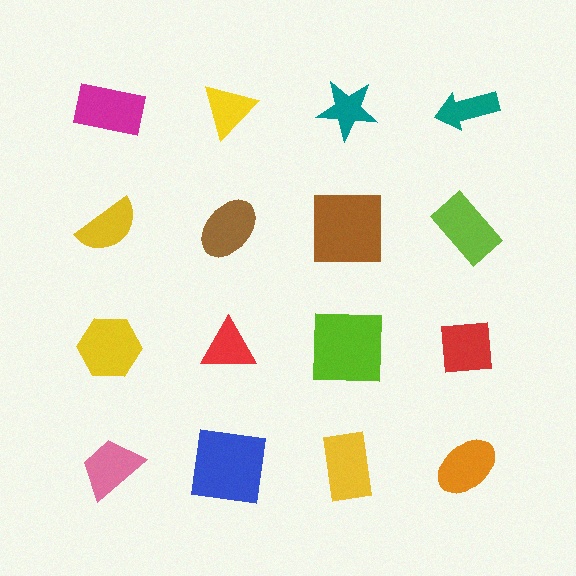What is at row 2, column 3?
A brown square.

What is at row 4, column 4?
An orange ellipse.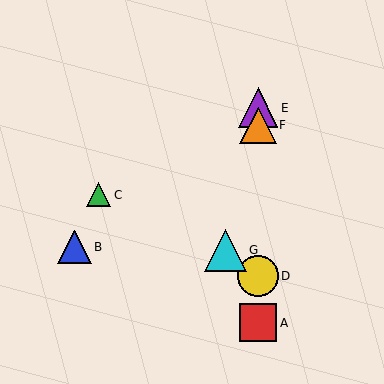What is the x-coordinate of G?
Object G is at x≈225.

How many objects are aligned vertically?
4 objects (A, D, E, F) are aligned vertically.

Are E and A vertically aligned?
Yes, both are at x≈258.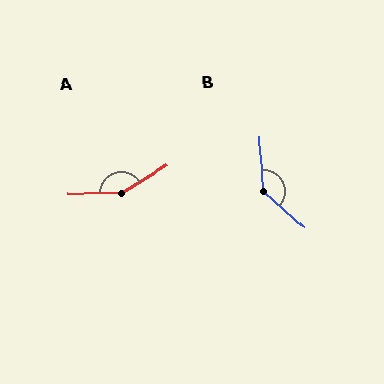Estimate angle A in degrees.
Approximately 148 degrees.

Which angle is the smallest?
B, at approximately 135 degrees.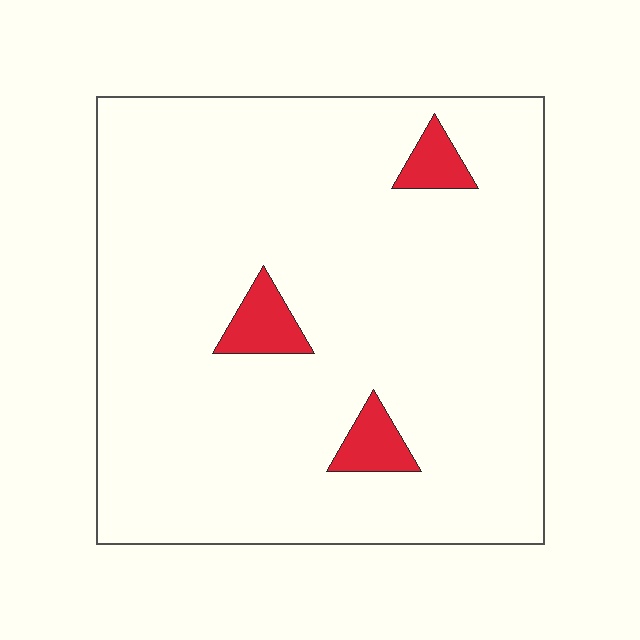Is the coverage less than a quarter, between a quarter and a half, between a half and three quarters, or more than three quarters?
Less than a quarter.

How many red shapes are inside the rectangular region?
3.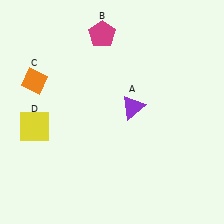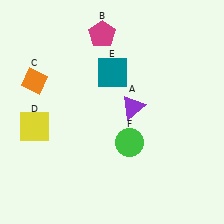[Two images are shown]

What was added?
A teal square (E), a green circle (F) were added in Image 2.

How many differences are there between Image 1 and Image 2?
There are 2 differences between the two images.